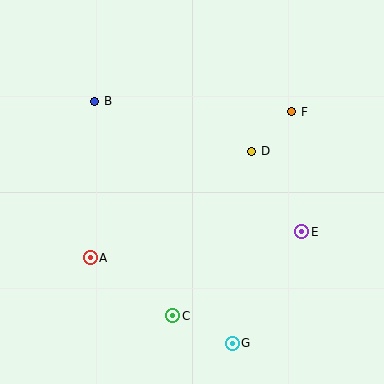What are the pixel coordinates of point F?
Point F is at (292, 112).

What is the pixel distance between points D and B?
The distance between D and B is 165 pixels.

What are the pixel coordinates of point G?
Point G is at (232, 343).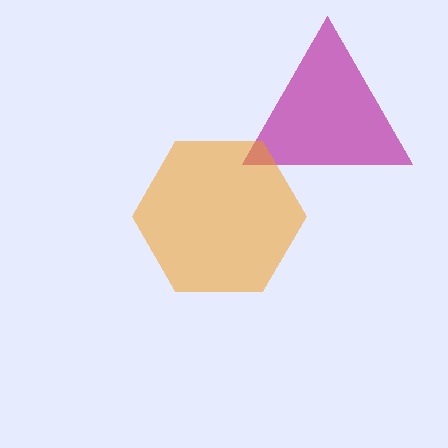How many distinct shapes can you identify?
There are 2 distinct shapes: a magenta triangle, an orange hexagon.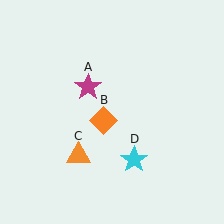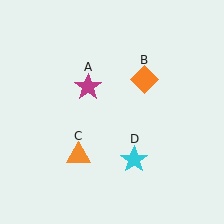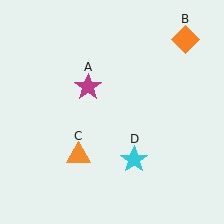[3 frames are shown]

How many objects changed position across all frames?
1 object changed position: orange diamond (object B).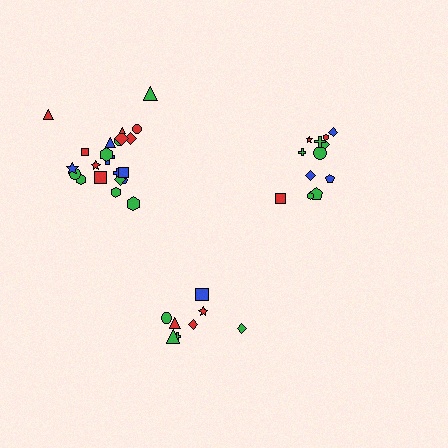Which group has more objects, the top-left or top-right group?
The top-left group.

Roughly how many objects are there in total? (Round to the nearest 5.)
Roughly 40 objects in total.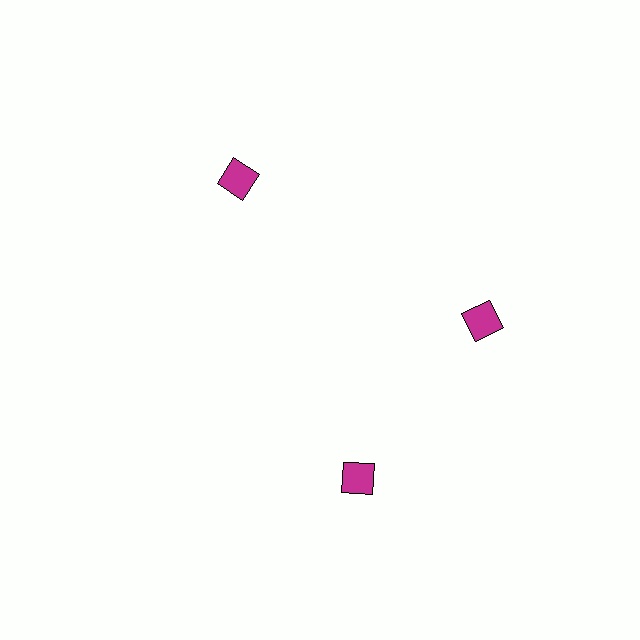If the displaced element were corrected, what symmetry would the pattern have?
It would have 3-fold rotational symmetry — the pattern would map onto itself every 120 degrees.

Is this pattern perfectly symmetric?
No. The 3 magenta squares are arranged in a ring, but one element near the 7 o'clock position is rotated out of alignment along the ring, breaking the 3-fold rotational symmetry.